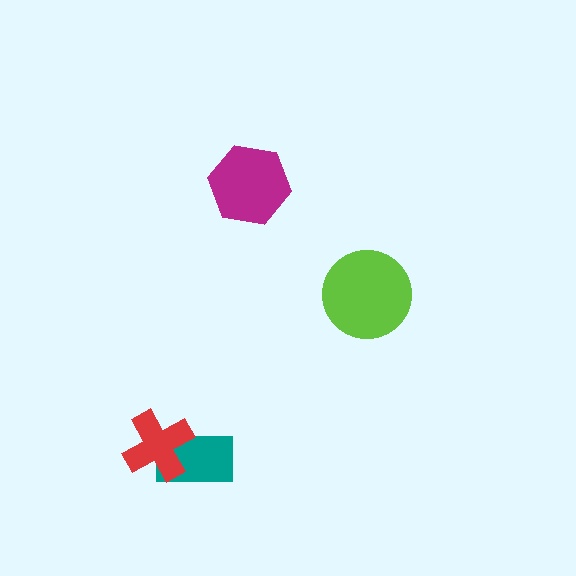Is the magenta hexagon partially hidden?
No, no other shape covers it.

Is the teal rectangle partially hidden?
Yes, it is partially covered by another shape.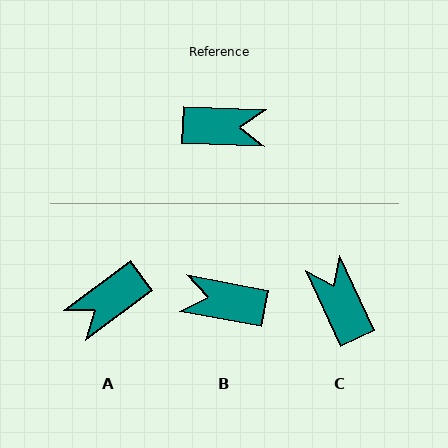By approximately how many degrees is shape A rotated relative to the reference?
Approximately 141 degrees clockwise.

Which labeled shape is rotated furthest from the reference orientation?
B, about 171 degrees away.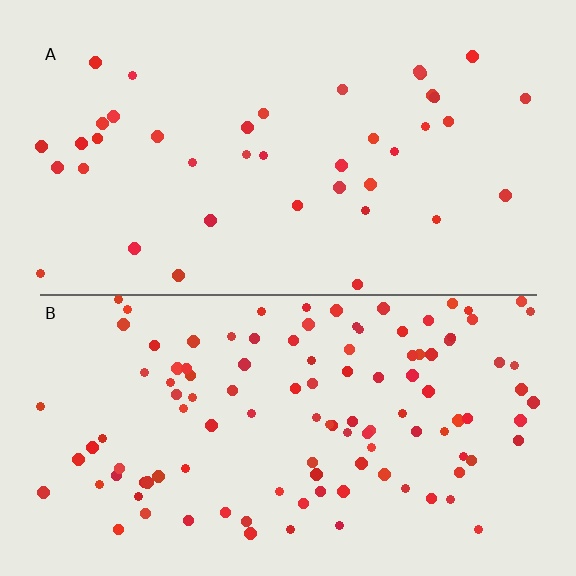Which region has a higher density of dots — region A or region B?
B (the bottom).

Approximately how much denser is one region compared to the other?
Approximately 2.9× — region B over region A.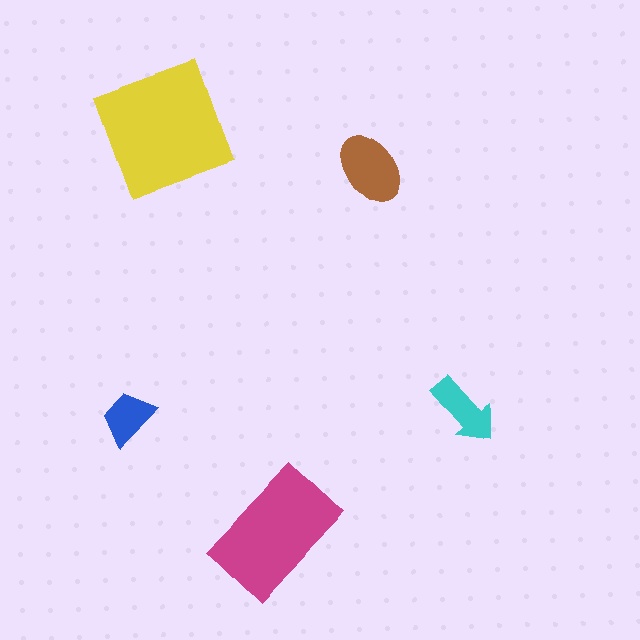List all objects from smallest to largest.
The blue trapezoid, the cyan arrow, the brown ellipse, the magenta rectangle, the yellow square.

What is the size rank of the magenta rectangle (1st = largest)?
2nd.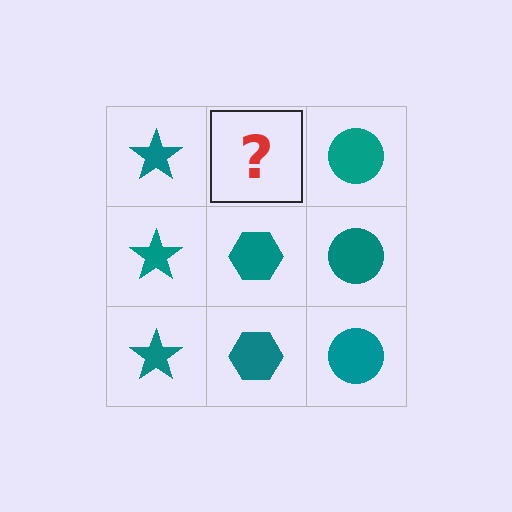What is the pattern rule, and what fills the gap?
The rule is that each column has a consistent shape. The gap should be filled with a teal hexagon.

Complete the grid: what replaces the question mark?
The question mark should be replaced with a teal hexagon.